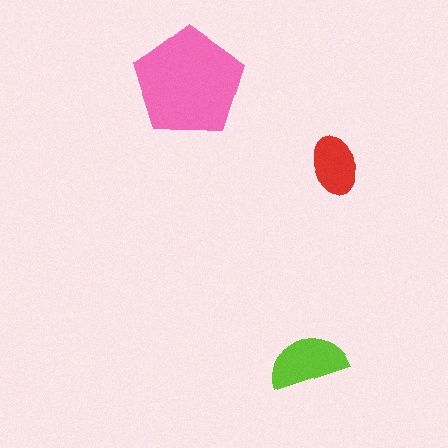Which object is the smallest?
The red ellipse.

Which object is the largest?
The pink pentagon.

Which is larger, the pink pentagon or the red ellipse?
The pink pentagon.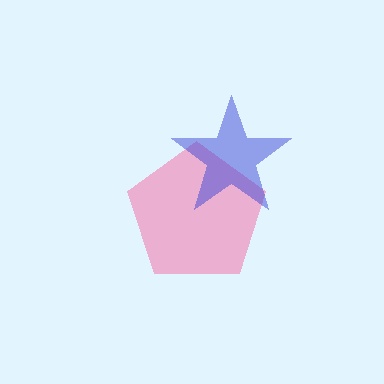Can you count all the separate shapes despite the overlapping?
Yes, there are 2 separate shapes.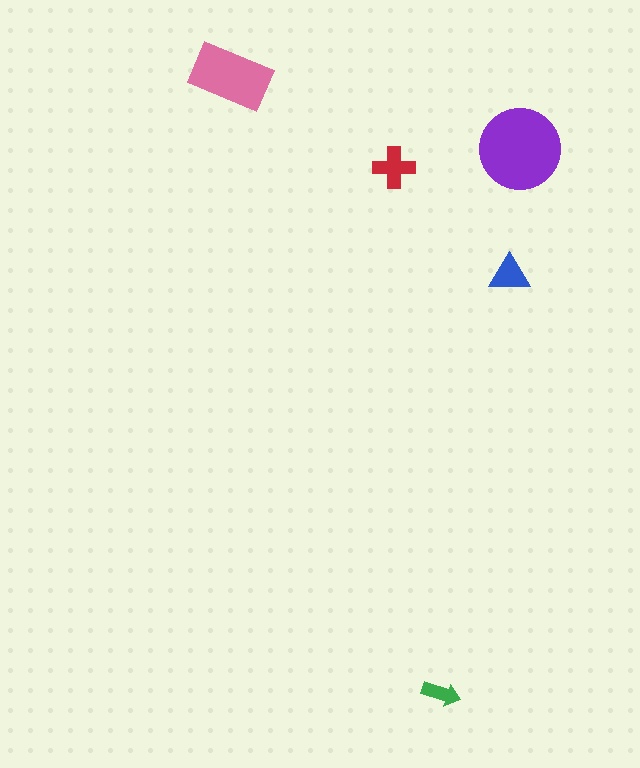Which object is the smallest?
The green arrow.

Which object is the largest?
The purple circle.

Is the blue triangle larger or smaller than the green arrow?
Larger.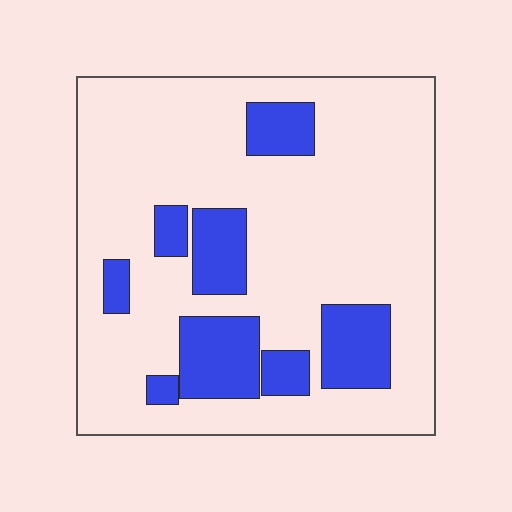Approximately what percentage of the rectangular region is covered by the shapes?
Approximately 20%.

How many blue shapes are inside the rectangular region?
8.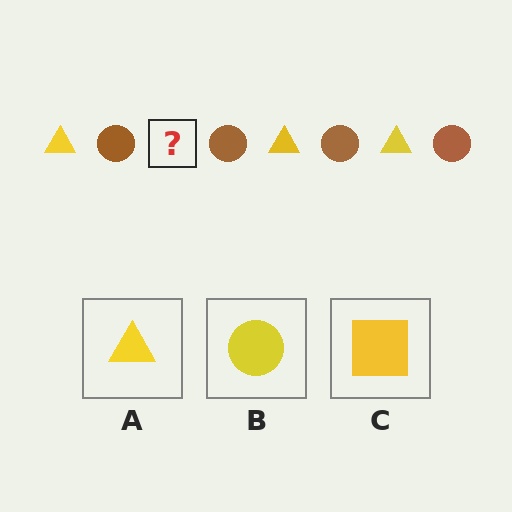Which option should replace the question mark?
Option A.